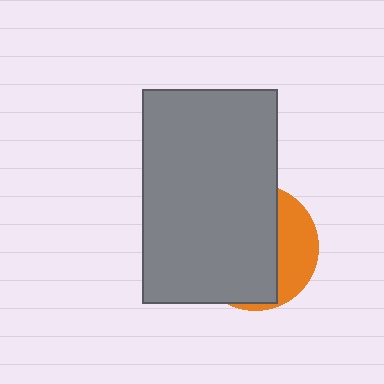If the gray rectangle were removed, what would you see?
You would see the complete orange circle.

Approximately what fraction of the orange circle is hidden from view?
Roughly 69% of the orange circle is hidden behind the gray rectangle.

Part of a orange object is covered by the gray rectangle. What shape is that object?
It is a circle.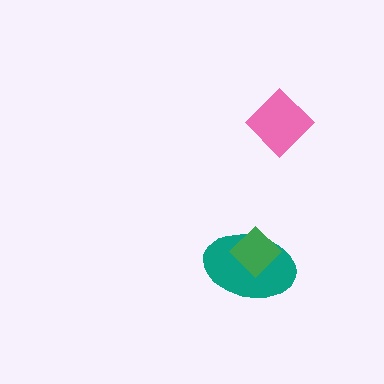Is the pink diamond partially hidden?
No, no other shape covers it.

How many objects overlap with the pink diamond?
0 objects overlap with the pink diamond.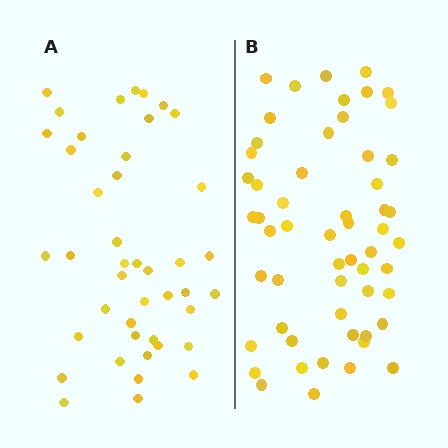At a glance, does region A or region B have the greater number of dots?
Region B (the right region) has more dots.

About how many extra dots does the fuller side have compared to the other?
Region B has approximately 15 more dots than region A.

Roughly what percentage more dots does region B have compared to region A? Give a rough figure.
About 30% more.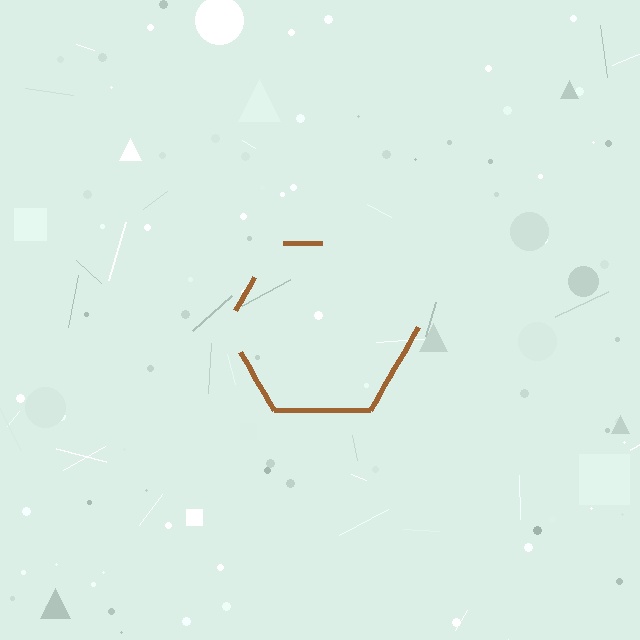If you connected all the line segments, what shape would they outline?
They would outline a hexagon.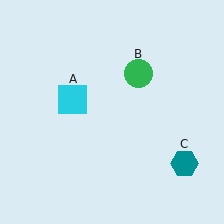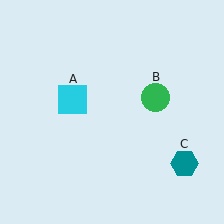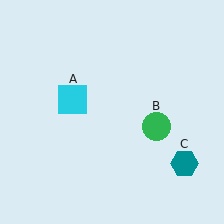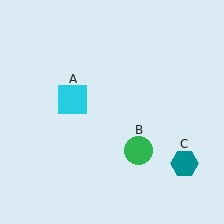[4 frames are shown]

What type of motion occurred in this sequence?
The green circle (object B) rotated clockwise around the center of the scene.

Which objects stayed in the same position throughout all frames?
Cyan square (object A) and teal hexagon (object C) remained stationary.